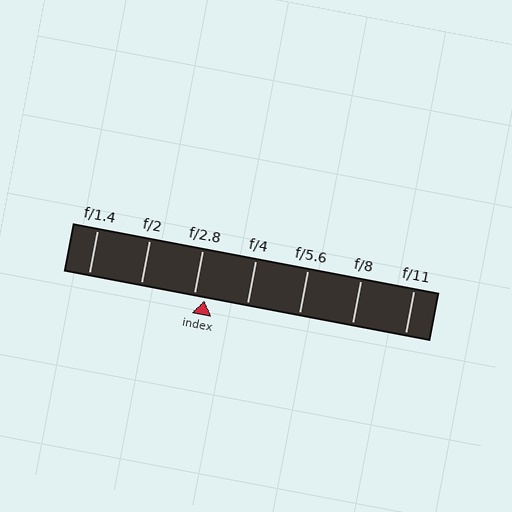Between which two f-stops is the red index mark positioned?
The index mark is between f/2.8 and f/4.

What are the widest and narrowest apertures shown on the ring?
The widest aperture shown is f/1.4 and the narrowest is f/11.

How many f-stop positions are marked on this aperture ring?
There are 7 f-stop positions marked.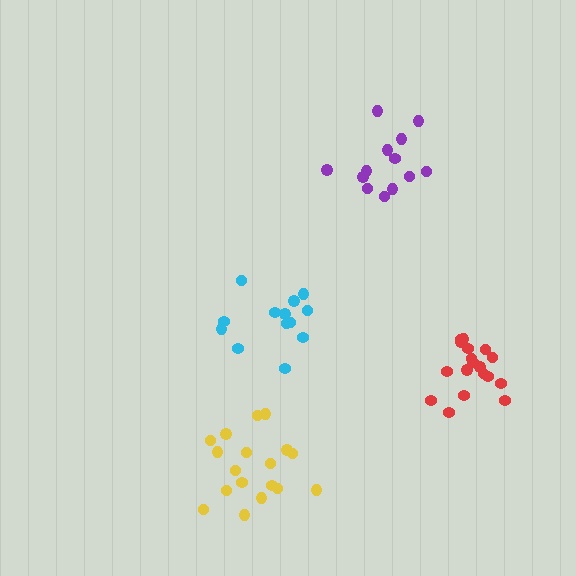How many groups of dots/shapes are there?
There are 4 groups.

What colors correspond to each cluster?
The clusters are colored: cyan, purple, yellow, red.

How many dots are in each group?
Group 1: 13 dots, Group 2: 13 dots, Group 3: 18 dots, Group 4: 18 dots (62 total).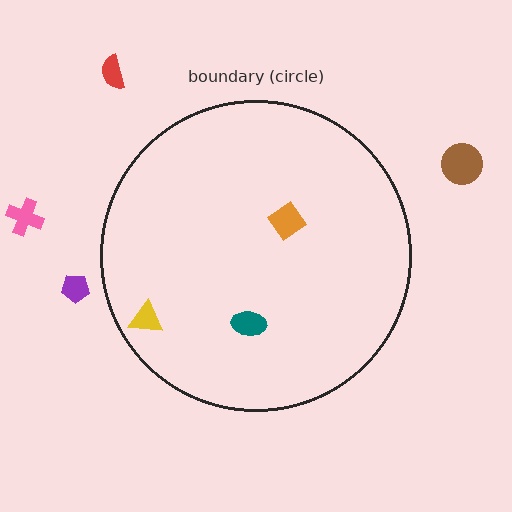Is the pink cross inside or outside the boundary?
Outside.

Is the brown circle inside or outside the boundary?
Outside.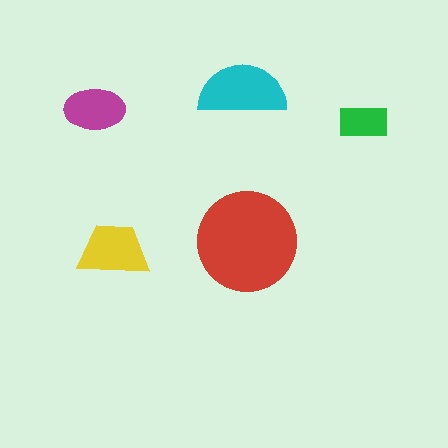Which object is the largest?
The red circle.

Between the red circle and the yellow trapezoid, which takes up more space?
The red circle.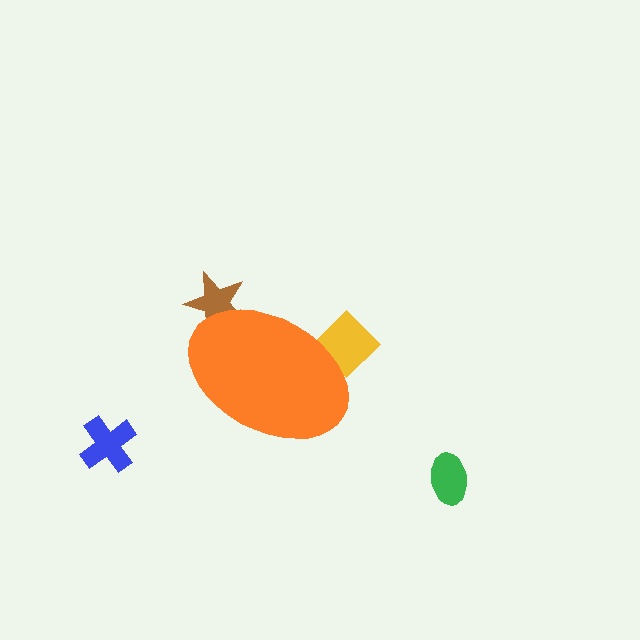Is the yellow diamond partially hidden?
Yes, the yellow diamond is partially hidden behind the orange ellipse.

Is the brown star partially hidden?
Yes, the brown star is partially hidden behind the orange ellipse.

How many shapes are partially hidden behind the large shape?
2 shapes are partially hidden.